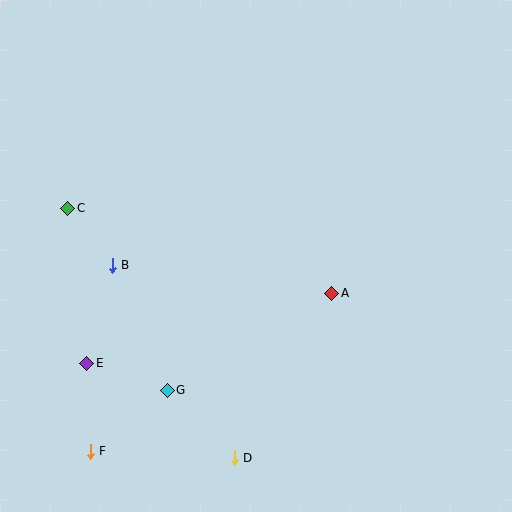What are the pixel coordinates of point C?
Point C is at (68, 208).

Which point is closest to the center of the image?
Point A at (332, 293) is closest to the center.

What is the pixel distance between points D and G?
The distance between D and G is 95 pixels.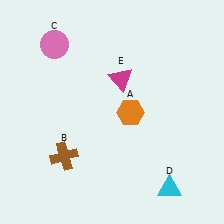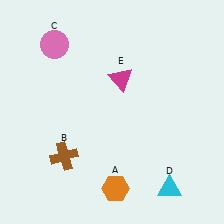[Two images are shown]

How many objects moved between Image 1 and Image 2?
1 object moved between the two images.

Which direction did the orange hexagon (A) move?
The orange hexagon (A) moved down.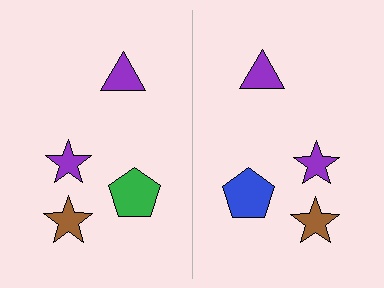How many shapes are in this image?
There are 8 shapes in this image.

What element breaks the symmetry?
The blue pentagon on the right side breaks the symmetry — its mirror counterpart is green.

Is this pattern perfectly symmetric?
No, the pattern is not perfectly symmetric. The blue pentagon on the right side breaks the symmetry — its mirror counterpart is green.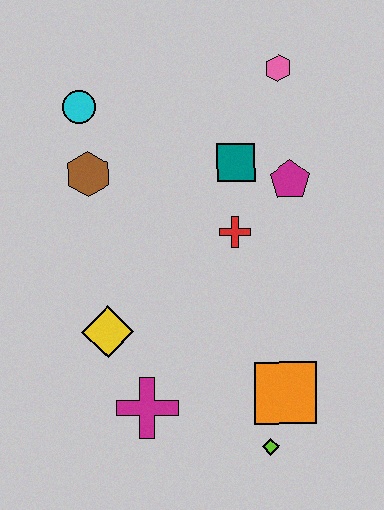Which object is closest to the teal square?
The magenta pentagon is closest to the teal square.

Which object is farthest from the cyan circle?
The lime diamond is farthest from the cyan circle.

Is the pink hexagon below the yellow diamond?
No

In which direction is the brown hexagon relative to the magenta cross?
The brown hexagon is above the magenta cross.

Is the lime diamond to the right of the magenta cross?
Yes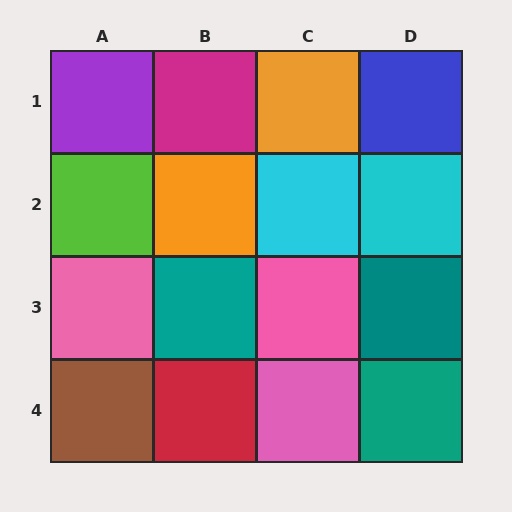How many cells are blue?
1 cell is blue.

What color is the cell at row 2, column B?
Orange.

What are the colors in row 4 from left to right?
Brown, red, pink, teal.